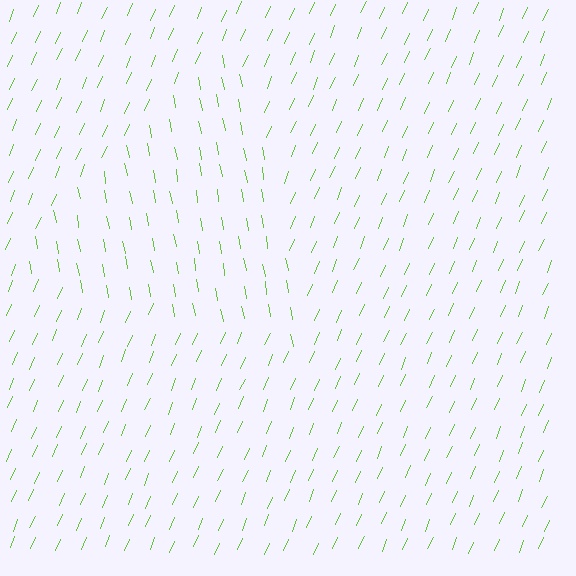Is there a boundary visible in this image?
Yes, there is a texture boundary formed by a change in line orientation.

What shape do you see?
I see a triangle.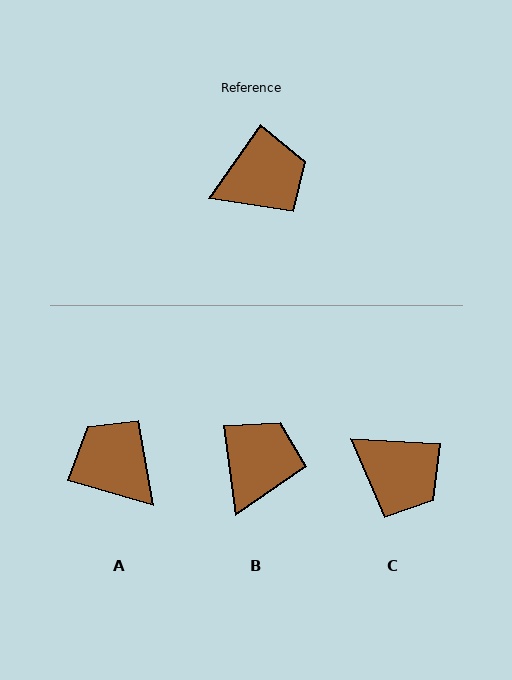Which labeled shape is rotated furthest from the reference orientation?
A, about 109 degrees away.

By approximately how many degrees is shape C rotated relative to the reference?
Approximately 57 degrees clockwise.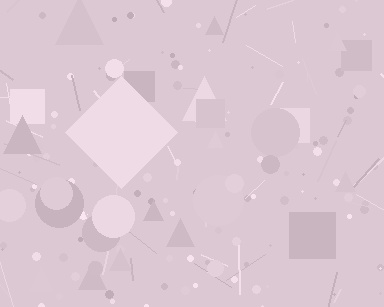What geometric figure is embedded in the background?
A diamond is embedded in the background.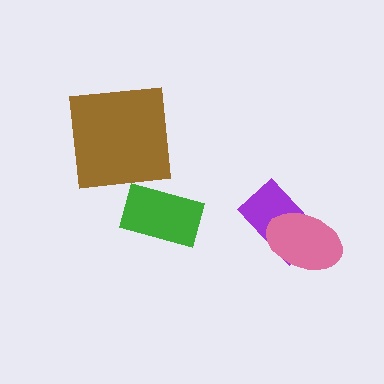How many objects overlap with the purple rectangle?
1 object overlaps with the purple rectangle.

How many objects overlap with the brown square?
0 objects overlap with the brown square.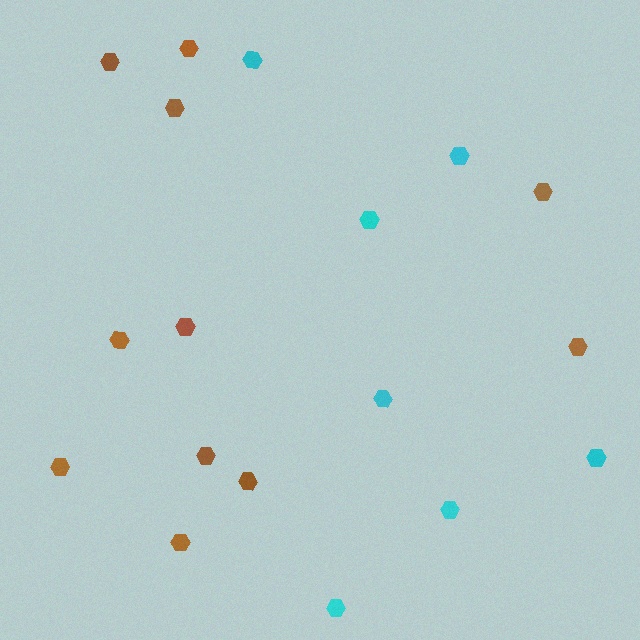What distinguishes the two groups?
There are 2 groups: one group of cyan hexagons (7) and one group of brown hexagons (11).